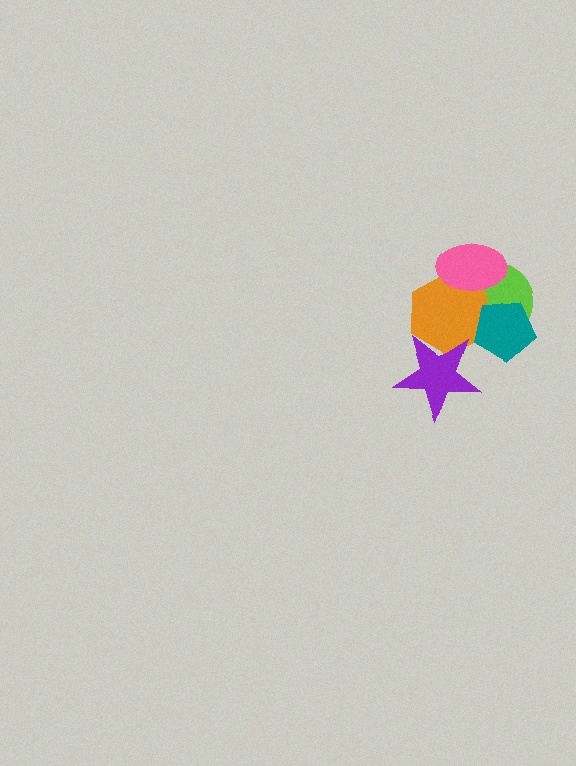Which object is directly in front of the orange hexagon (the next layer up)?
The purple star is directly in front of the orange hexagon.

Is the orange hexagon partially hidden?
Yes, it is partially covered by another shape.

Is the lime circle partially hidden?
Yes, it is partially covered by another shape.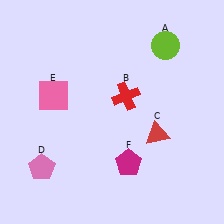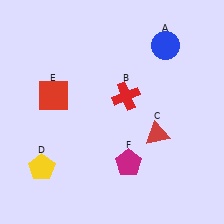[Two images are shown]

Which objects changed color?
A changed from lime to blue. D changed from pink to yellow. E changed from pink to red.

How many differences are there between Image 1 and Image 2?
There are 3 differences between the two images.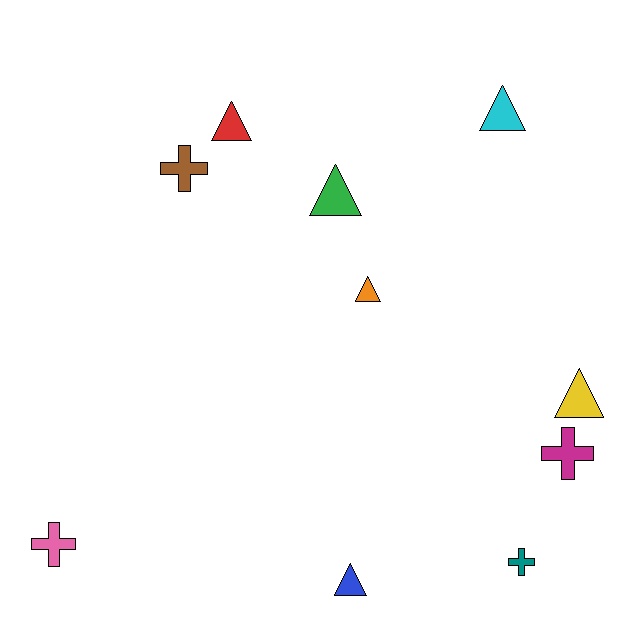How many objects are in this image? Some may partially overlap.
There are 10 objects.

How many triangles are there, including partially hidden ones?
There are 6 triangles.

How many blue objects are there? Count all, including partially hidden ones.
There is 1 blue object.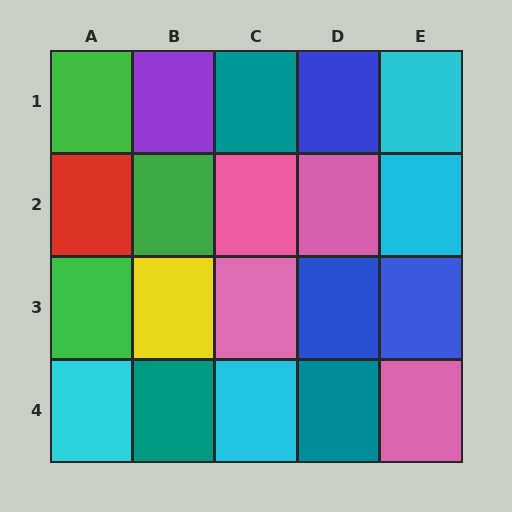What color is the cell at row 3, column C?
Pink.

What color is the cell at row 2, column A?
Red.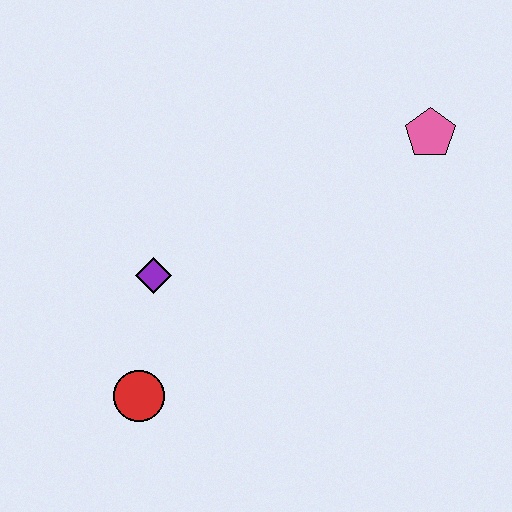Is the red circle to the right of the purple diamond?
No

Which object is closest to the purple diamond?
The red circle is closest to the purple diamond.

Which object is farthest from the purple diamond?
The pink pentagon is farthest from the purple diamond.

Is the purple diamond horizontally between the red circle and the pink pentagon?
Yes